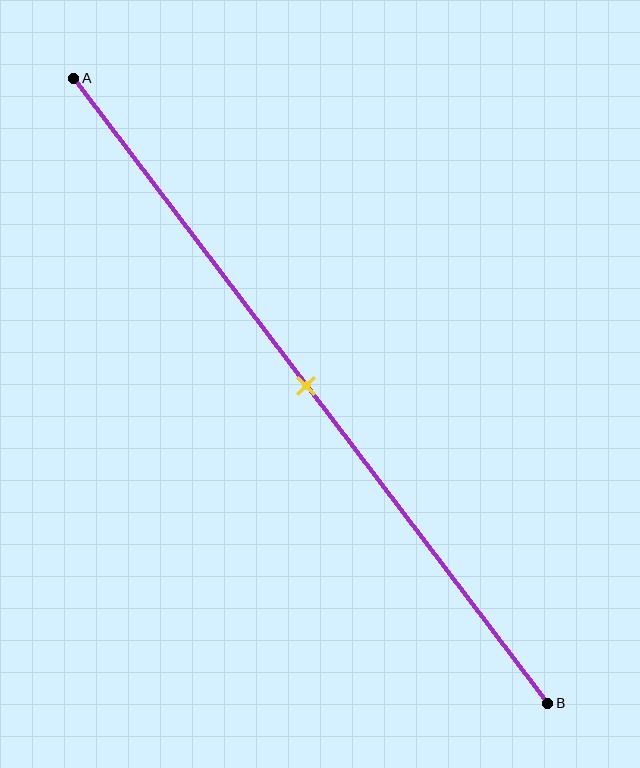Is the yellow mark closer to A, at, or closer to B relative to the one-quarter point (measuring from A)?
The yellow mark is closer to point B than the one-quarter point of segment AB.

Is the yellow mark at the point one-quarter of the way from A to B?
No, the mark is at about 50% from A, not at the 25% one-quarter point.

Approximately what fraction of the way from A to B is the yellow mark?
The yellow mark is approximately 50% of the way from A to B.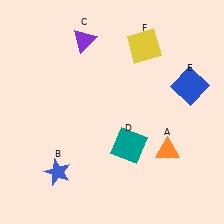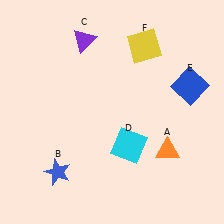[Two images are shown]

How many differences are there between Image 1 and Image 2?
There is 1 difference between the two images.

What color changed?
The square (D) changed from teal in Image 1 to cyan in Image 2.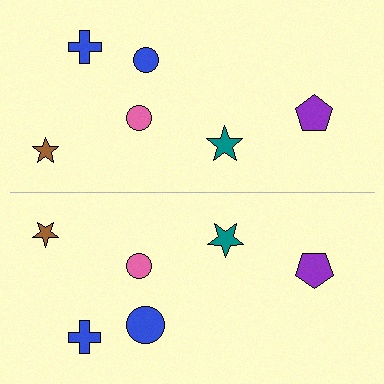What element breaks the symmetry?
The blue circle on the bottom side has a different size than its mirror counterpart.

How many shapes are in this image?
There are 12 shapes in this image.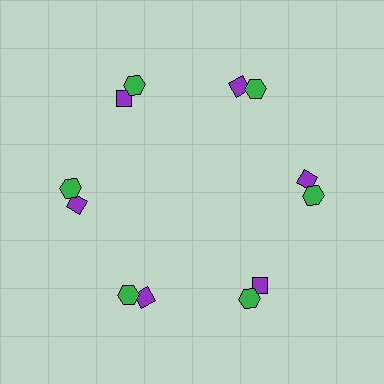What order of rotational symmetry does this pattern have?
This pattern has 6-fold rotational symmetry.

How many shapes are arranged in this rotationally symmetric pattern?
There are 12 shapes, arranged in 6 groups of 2.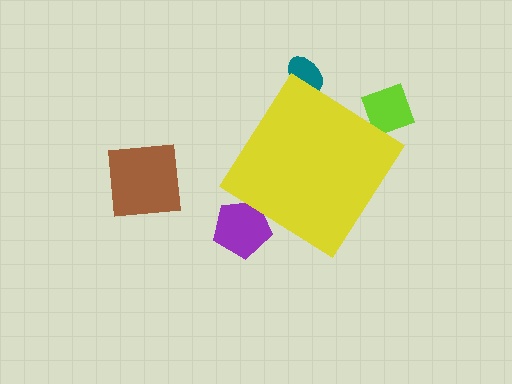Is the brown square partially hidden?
No, the brown square is fully visible.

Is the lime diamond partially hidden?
Yes, the lime diamond is partially hidden behind the yellow diamond.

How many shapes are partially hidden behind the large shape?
3 shapes are partially hidden.